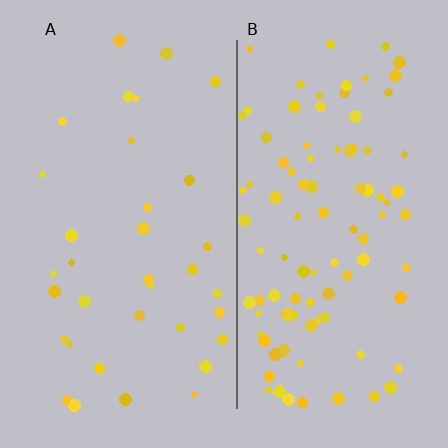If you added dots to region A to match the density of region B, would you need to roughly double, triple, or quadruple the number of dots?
Approximately triple.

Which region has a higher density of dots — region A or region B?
B (the right).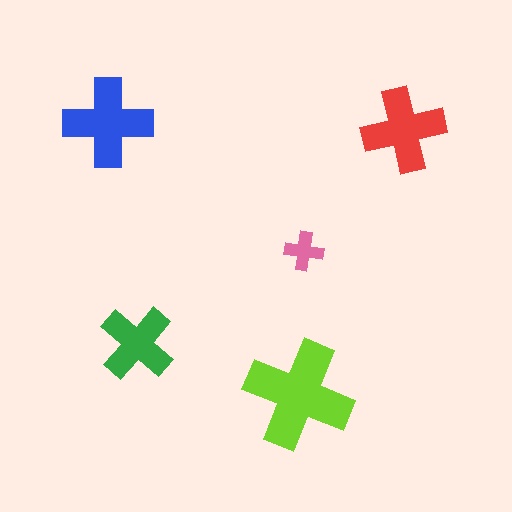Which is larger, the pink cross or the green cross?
The green one.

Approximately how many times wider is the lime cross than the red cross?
About 1.5 times wider.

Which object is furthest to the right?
The red cross is rightmost.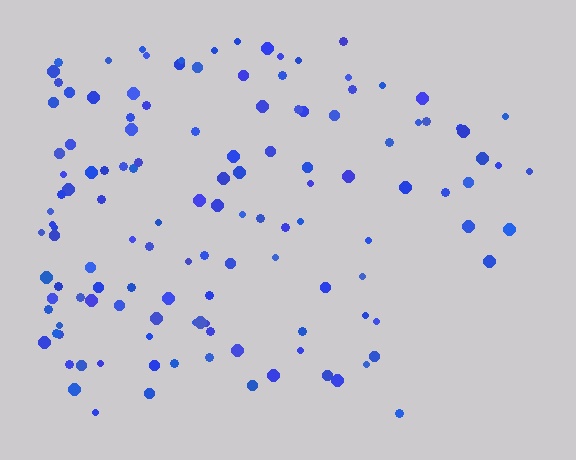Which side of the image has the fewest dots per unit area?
The right.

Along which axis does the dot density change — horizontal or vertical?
Horizontal.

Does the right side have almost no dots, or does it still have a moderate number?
Still a moderate number, just noticeably fewer than the left.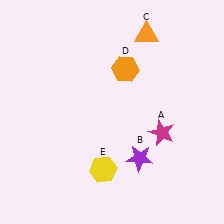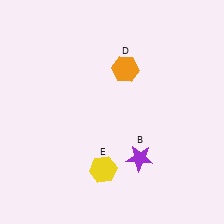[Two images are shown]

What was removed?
The magenta star (A), the orange triangle (C) were removed in Image 2.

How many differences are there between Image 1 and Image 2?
There are 2 differences between the two images.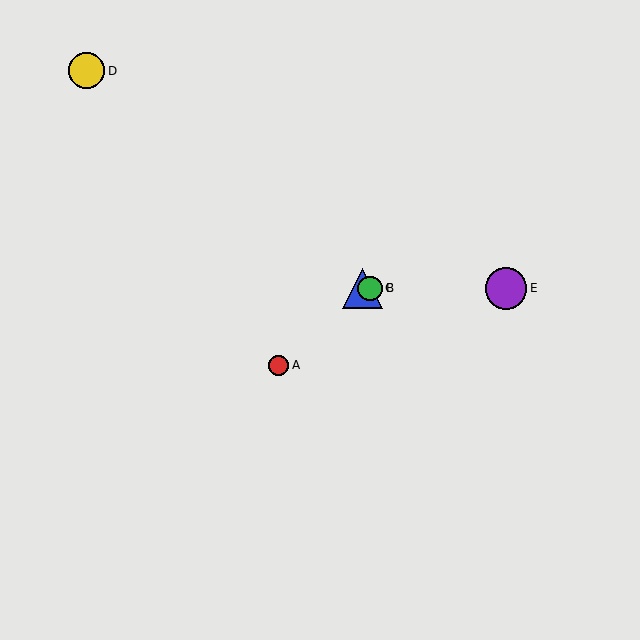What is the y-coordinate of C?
Object C is at y≈288.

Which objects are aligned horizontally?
Objects B, C, E are aligned horizontally.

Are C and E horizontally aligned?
Yes, both are at y≈288.